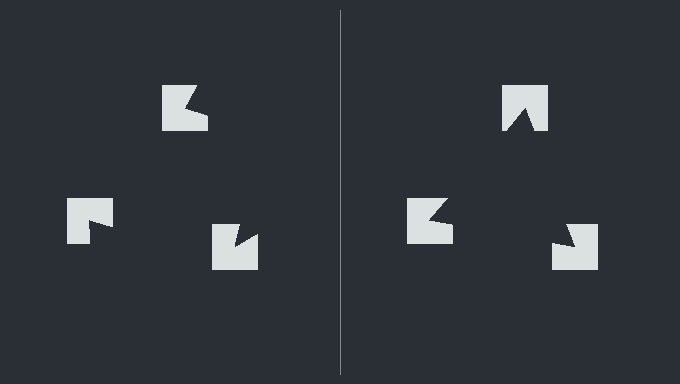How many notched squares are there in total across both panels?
6 — 3 on each side.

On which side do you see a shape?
An illusory triangle appears on the right side. On the left side the wedge cuts are rotated, so no coherent shape forms.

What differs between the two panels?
The notched squares are positioned identically on both sides; only the wedge orientations differ. On the right they align to a triangle; on the left they are misaligned.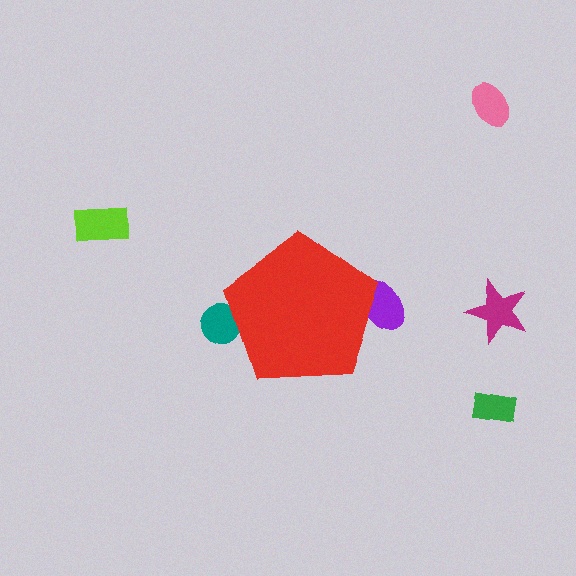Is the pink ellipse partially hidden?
No, the pink ellipse is fully visible.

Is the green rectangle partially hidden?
No, the green rectangle is fully visible.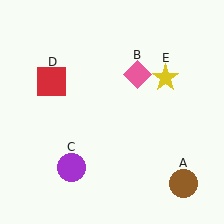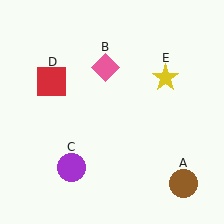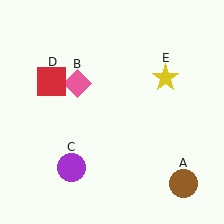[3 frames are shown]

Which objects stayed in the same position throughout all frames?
Brown circle (object A) and purple circle (object C) and red square (object D) and yellow star (object E) remained stationary.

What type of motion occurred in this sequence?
The pink diamond (object B) rotated counterclockwise around the center of the scene.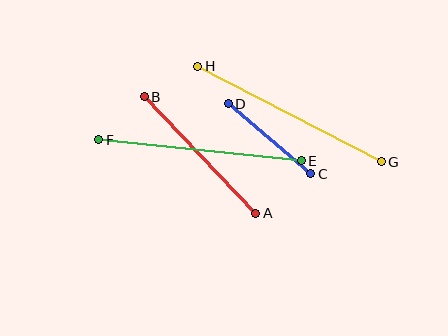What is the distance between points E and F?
The distance is approximately 204 pixels.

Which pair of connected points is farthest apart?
Points G and H are farthest apart.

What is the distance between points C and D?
The distance is approximately 108 pixels.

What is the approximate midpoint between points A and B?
The midpoint is at approximately (200, 155) pixels.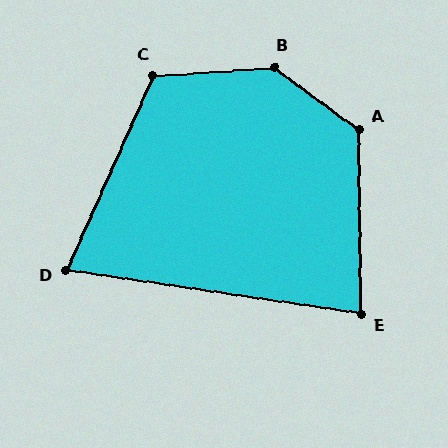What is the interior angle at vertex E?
Approximately 81 degrees (acute).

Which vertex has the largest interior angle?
B, at approximately 140 degrees.